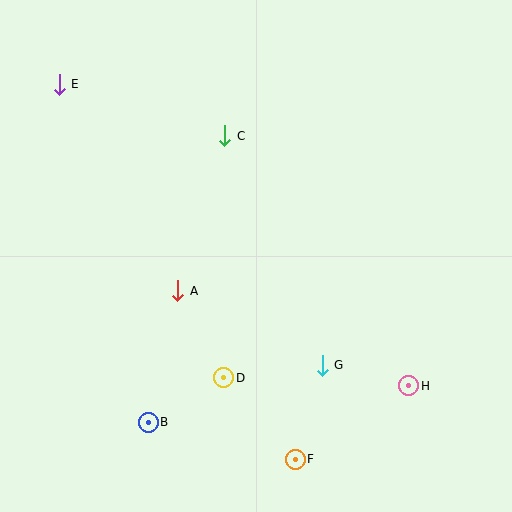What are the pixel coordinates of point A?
Point A is at (178, 291).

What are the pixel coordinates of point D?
Point D is at (224, 378).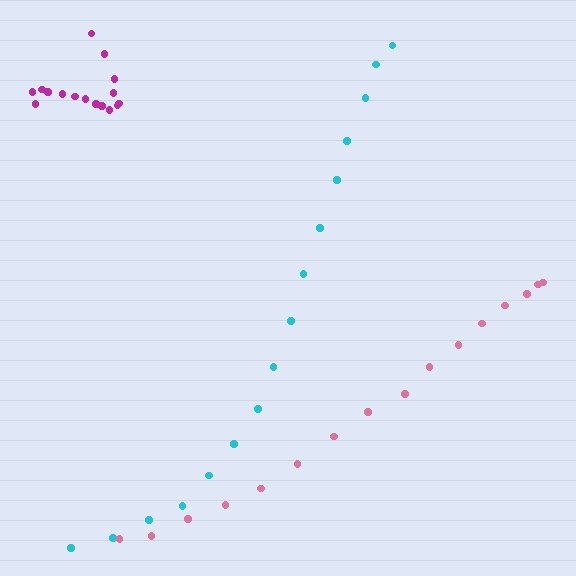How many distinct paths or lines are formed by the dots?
There are 3 distinct paths.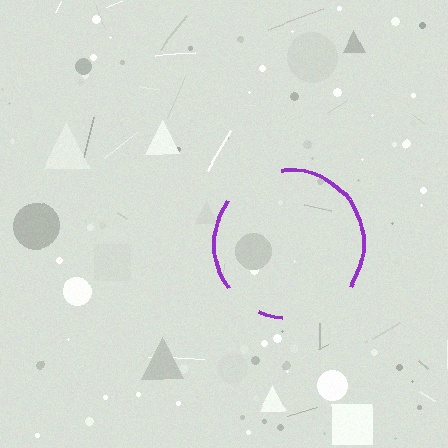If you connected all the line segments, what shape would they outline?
They would outline a circle.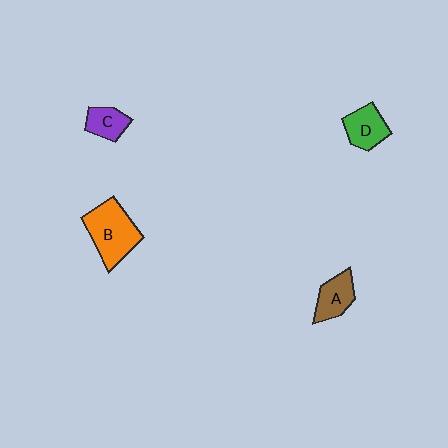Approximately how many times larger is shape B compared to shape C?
Approximately 2.1 times.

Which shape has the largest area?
Shape B (orange).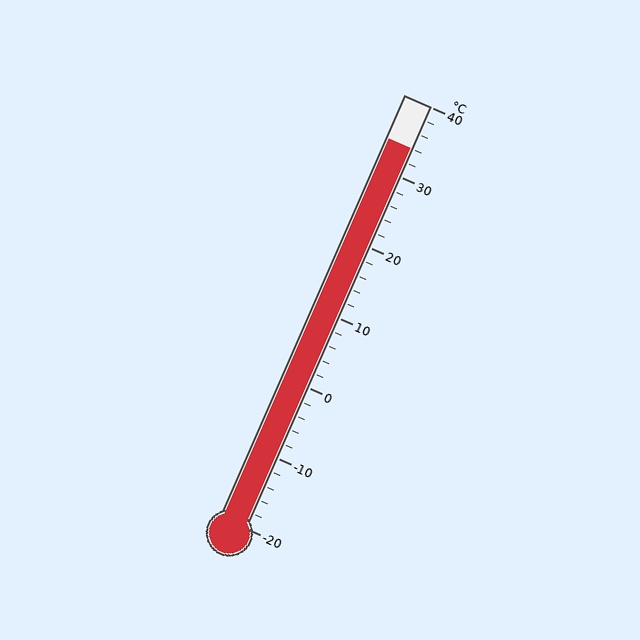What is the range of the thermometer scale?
The thermometer scale ranges from -20°C to 40°C.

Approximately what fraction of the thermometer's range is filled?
The thermometer is filled to approximately 90% of its range.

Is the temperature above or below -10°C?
The temperature is above -10°C.